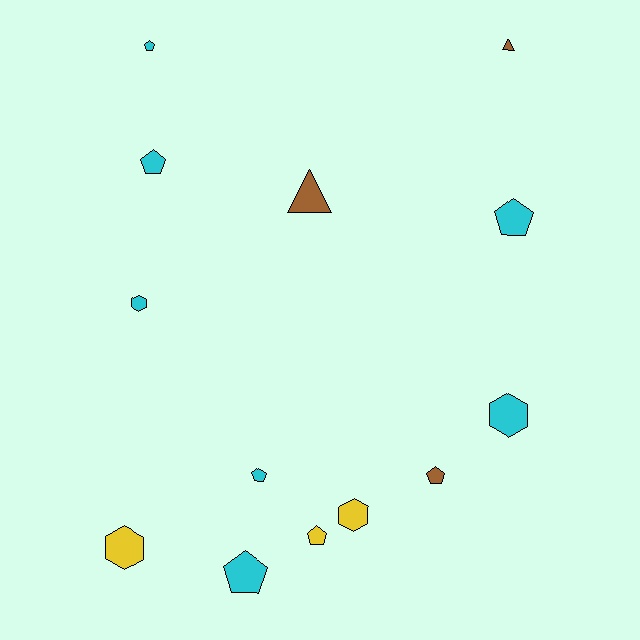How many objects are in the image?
There are 13 objects.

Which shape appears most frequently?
Pentagon, with 7 objects.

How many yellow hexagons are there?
There are 2 yellow hexagons.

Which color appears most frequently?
Cyan, with 7 objects.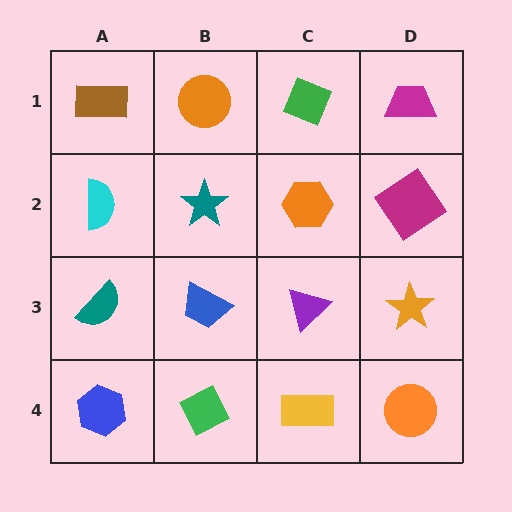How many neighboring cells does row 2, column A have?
3.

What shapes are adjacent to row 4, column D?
An orange star (row 3, column D), a yellow rectangle (row 4, column C).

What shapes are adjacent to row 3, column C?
An orange hexagon (row 2, column C), a yellow rectangle (row 4, column C), a blue trapezoid (row 3, column B), an orange star (row 3, column D).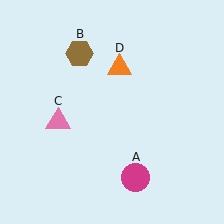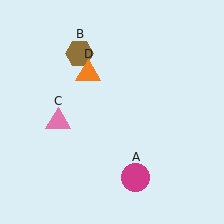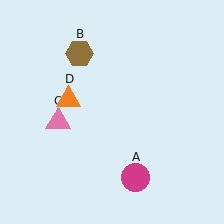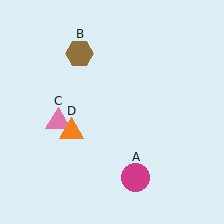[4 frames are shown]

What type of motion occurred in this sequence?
The orange triangle (object D) rotated counterclockwise around the center of the scene.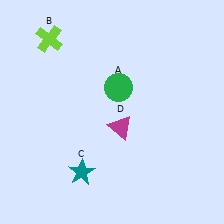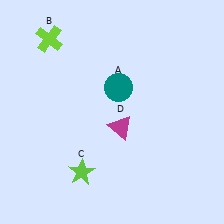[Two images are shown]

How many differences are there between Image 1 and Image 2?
There are 2 differences between the two images.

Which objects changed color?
A changed from green to teal. C changed from teal to lime.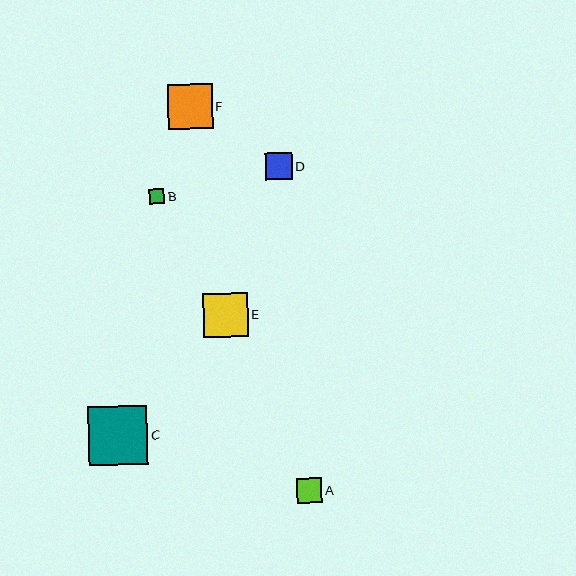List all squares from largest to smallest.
From largest to smallest: C, F, E, D, A, B.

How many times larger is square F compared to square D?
Square F is approximately 1.7 times the size of square D.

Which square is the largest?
Square C is the largest with a size of approximately 59 pixels.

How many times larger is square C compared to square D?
Square C is approximately 2.2 times the size of square D.